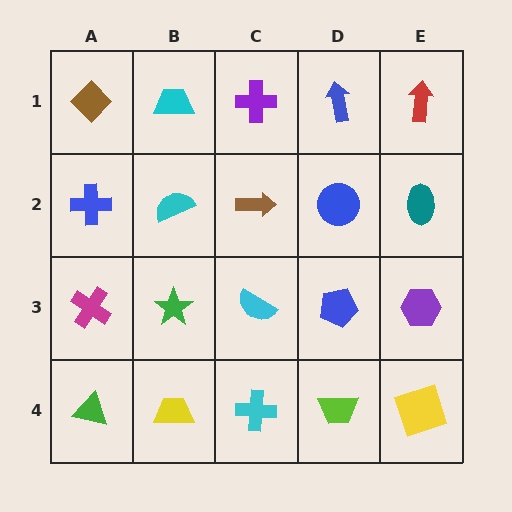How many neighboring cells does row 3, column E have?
3.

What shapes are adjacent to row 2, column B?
A cyan trapezoid (row 1, column B), a green star (row 3, column B), a blue cross (row 2, column A), a brown arrow (row 2, column C).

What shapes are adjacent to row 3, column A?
A blue cross (row 2, column A), a green triangle (row 4, column A), a green star (row 3, column B).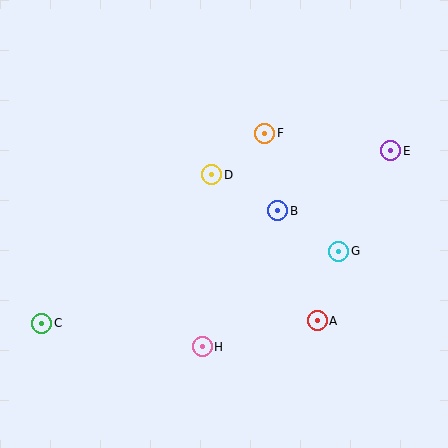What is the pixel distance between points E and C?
The distance between E and C is 389 pixels.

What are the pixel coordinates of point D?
Point D is at (212, 175).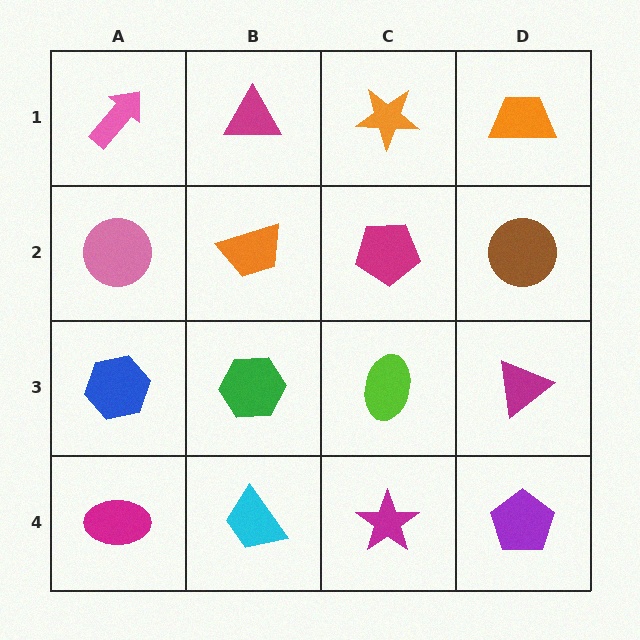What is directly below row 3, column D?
A purple pentagon.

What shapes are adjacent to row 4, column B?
A green hexagon (row 3, column B), a magenta ellipse (row 4, column A), a magenta star (row 4, column C).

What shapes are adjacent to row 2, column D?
An orange trapezoid (row 1, column D), a magenta triangle (row 3, column D), a magenta pentagon (row 2, column C).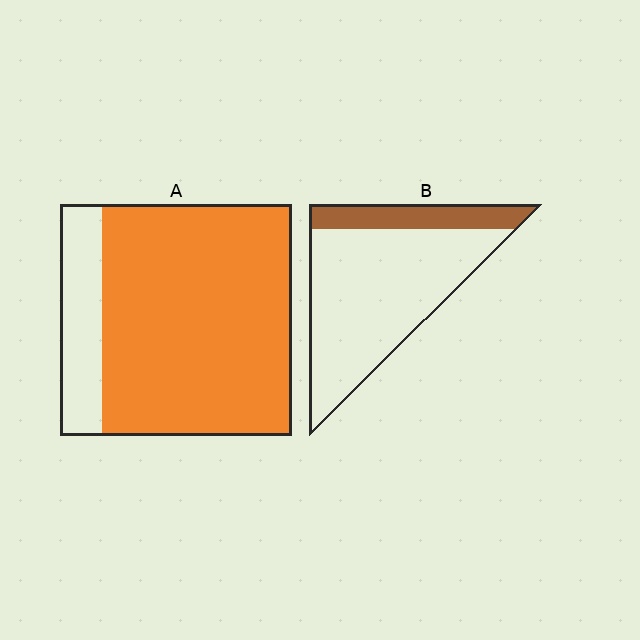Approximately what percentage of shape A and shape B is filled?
A is approximately 80% and B is approximately 20%.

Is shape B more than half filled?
No.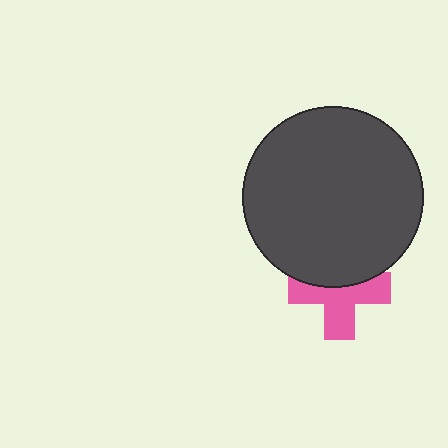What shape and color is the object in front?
The object in front is a dark gray circle.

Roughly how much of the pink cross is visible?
About half of it is visible (roughly 59%).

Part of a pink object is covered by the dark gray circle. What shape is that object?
It is a cross.